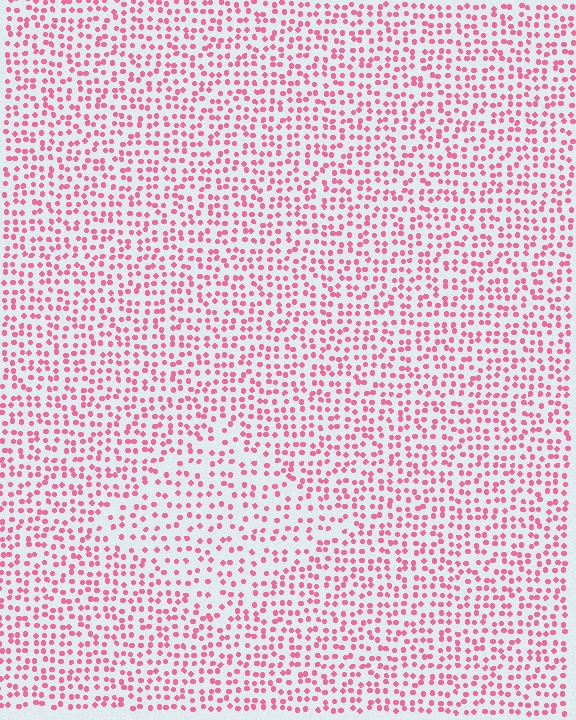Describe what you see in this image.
The image contains small pink elements arranged at two different densities. A diamond-shaped region is visible where the elements are less densely packed than the surrounding area.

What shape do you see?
I see a diamond.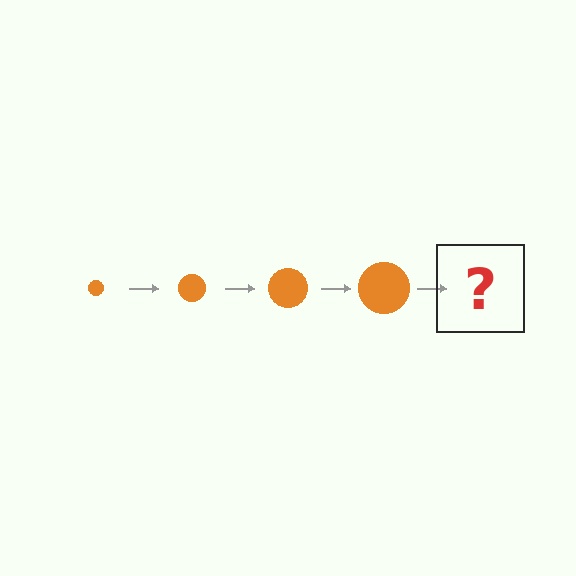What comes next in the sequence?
The next element should be an orange circle, larger than the previous one.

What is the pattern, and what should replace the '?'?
The pattern is that the circle gets progressively larger each step. The '?' should be an orange circle, larger than the previous one.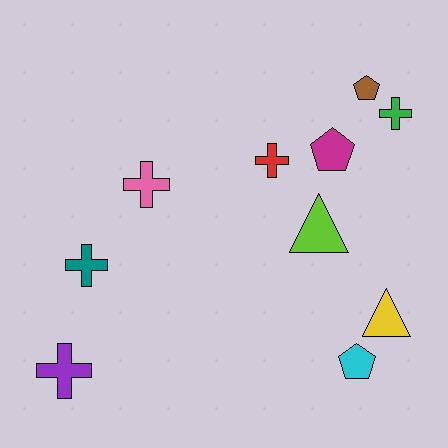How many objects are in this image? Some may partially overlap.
There are 10 objects.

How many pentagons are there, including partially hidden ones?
There are 3 pentagons.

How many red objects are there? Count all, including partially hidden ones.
There is 1 red object.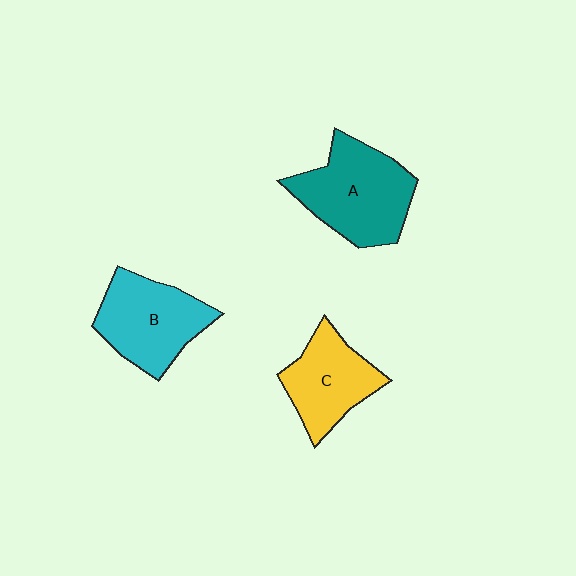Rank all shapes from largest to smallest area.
From largest to smallest: A (teal), B (cyan), C (yellow).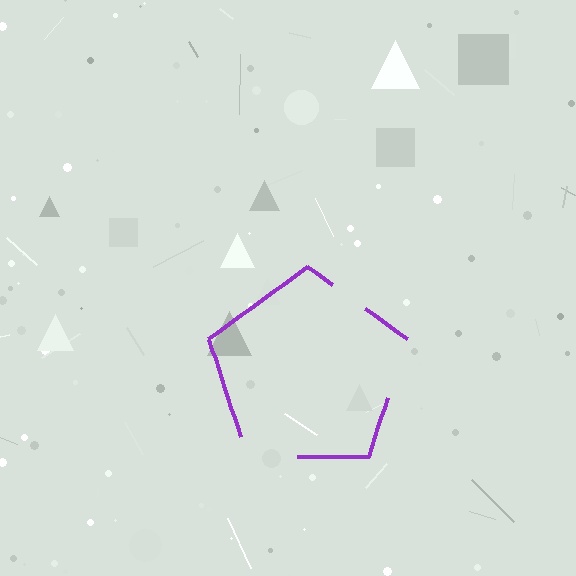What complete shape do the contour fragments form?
The contour fragments form a pentagon.